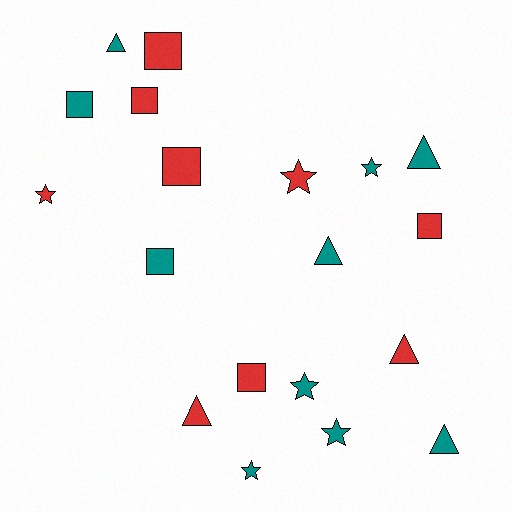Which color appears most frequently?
Teal, with 10 objects.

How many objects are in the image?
There are 19 objects.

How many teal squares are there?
There are 2 teal squares.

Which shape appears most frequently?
Square, with 7 objects.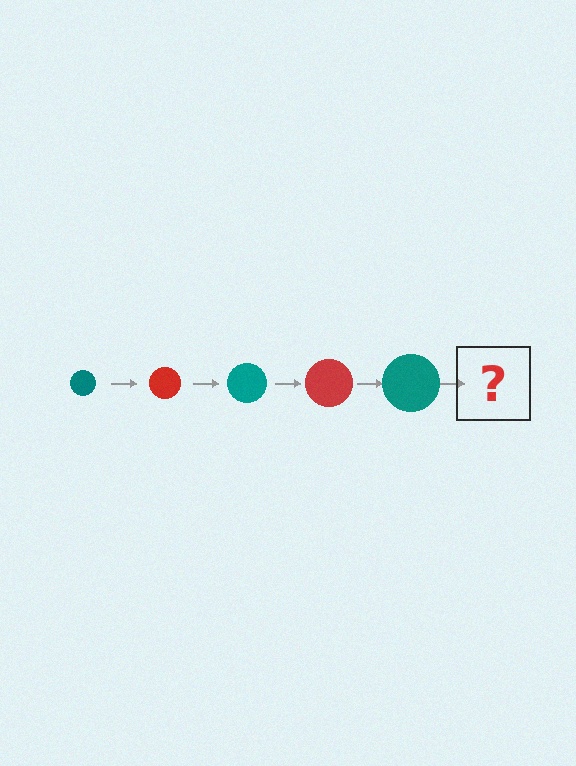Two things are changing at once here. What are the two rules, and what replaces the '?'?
The two rules are that the circle grows larger each step and the color cycles through teal and red. The '?' should be a red circle, larger than the previous one.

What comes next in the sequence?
The next element should be a red circle, larger than the previous one.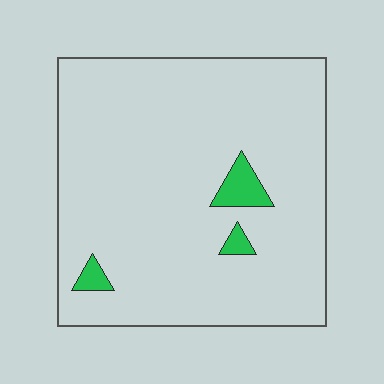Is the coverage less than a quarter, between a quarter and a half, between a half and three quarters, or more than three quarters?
Less than a quarter.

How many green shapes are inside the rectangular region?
3.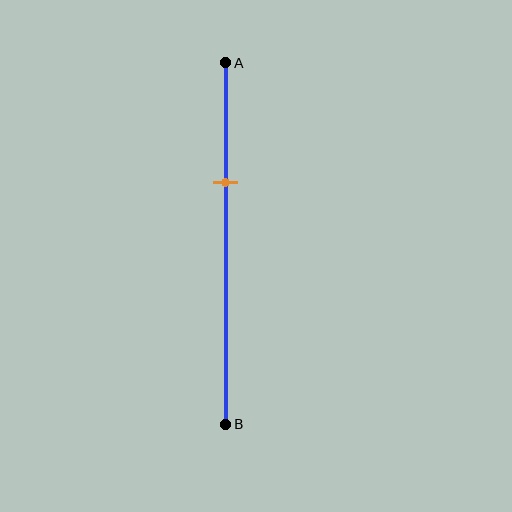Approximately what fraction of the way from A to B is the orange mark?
The orange mark is approximately 35% of the way from A to B.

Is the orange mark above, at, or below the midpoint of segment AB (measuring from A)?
The orange mark is above the midpoint of segment AB.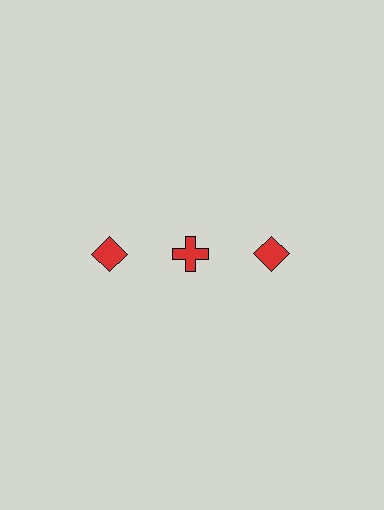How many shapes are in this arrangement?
There are 3 shapes arranged in a grid pattern.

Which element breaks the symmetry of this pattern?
The red cross in the top row, second from left column breaks the symmetry. All other shapes are red diamonds.